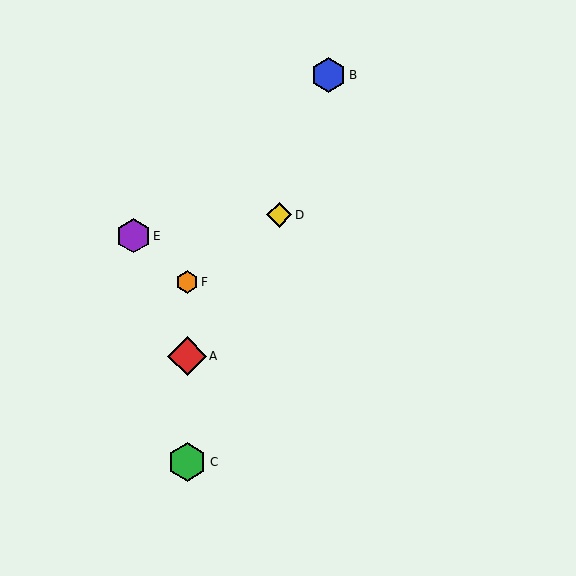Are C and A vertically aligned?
Yes, both are at x≈187.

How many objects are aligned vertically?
3 objects (A, C, F) are aligned vertically.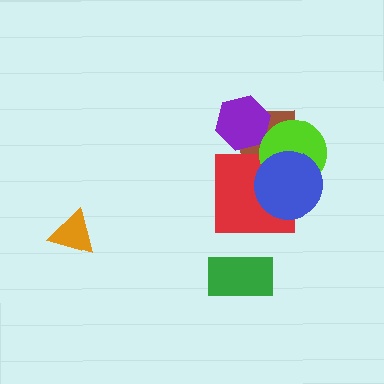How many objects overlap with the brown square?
4 objects overlap with the brown square.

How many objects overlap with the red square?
3 objects overlap with the red square.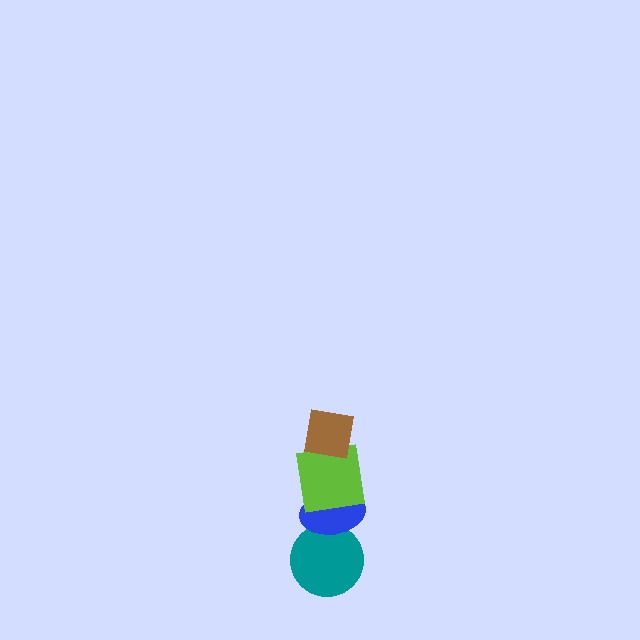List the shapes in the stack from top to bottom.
From top to bottom: the brown square, the lime square, the blue ellipse, the teal circle.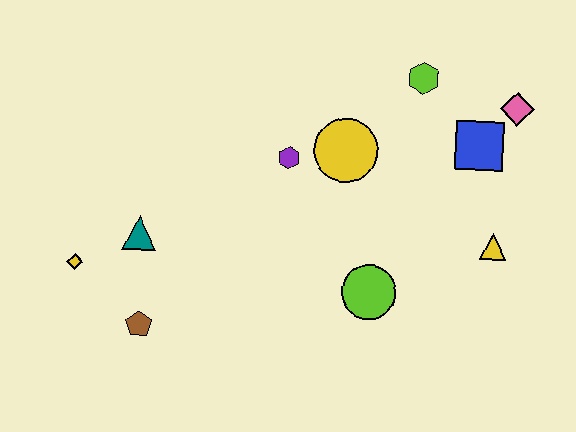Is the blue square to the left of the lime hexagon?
No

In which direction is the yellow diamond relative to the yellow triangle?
The yellow diamond is to the left of the yellow triangle.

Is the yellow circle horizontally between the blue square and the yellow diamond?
Yes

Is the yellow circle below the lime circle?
No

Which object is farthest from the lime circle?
The yellow diamond is farthest from the lime circle.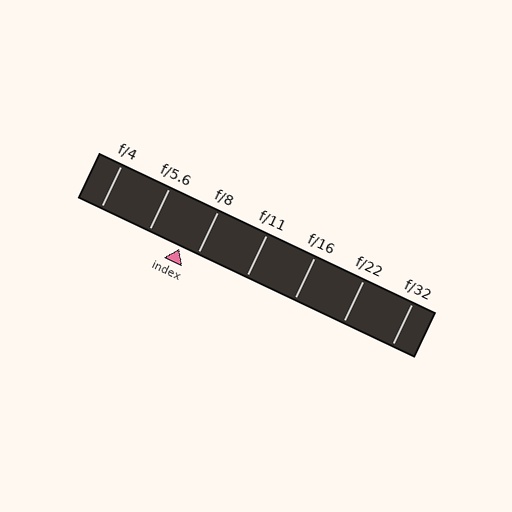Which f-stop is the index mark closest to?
The index mark is closest to f/8.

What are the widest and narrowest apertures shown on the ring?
The widest aperture shown is f/4 and the narrowest is f/32.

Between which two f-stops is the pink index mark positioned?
The index mark is between f/5.6 and f/8.